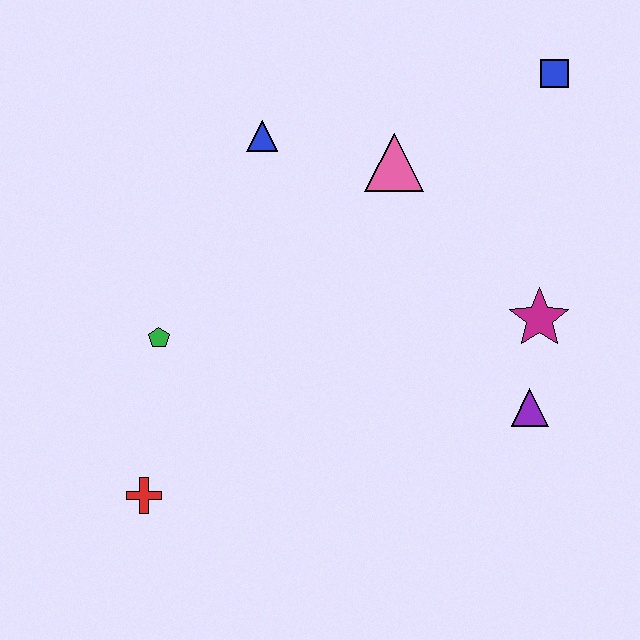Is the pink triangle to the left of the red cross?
No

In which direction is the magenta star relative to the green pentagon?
The magenta star is to the right of the green pentagon.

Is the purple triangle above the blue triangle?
No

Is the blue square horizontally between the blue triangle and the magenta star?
No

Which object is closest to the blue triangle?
The pink triangle is closest to the blue triangle.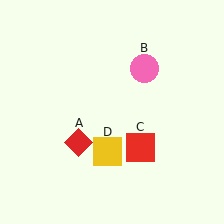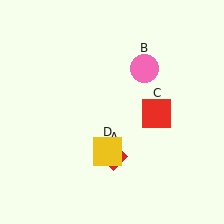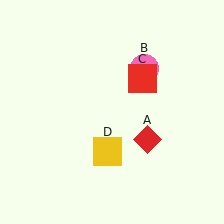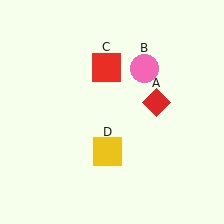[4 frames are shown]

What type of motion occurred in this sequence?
The red diamond (object A), red square (object C) rotated counterclockwise around the center of the scene.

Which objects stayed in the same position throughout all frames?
Pink circle (object B) and yellow square (object D) remained stationary.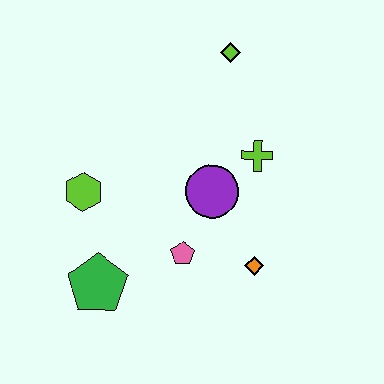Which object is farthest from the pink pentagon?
The lime diamond is farthest from the pink pentagon.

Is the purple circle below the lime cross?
Yes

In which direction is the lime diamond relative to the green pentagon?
The lime diamond is above the green pentagon.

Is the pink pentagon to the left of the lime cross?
Yes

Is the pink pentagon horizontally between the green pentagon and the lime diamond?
Yes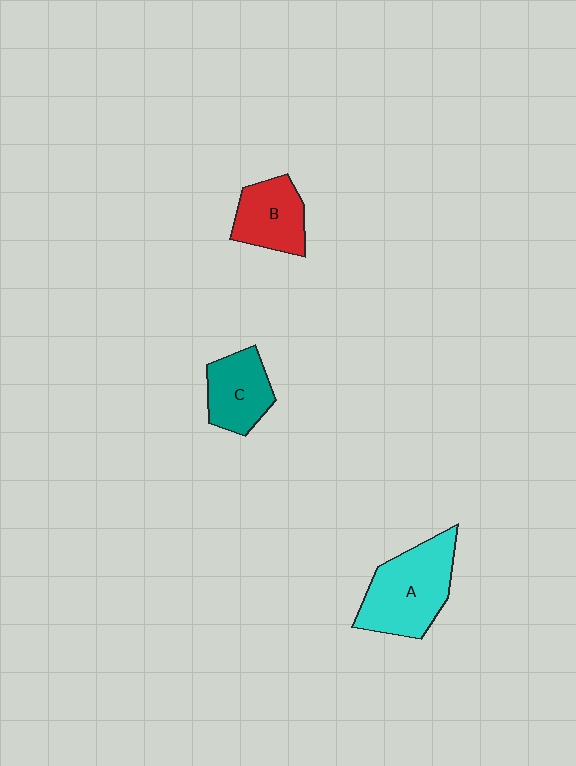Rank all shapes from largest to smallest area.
From largest to smallest: A (cyan), B (red), C (teal).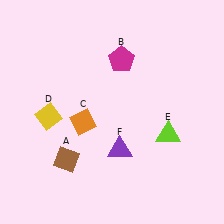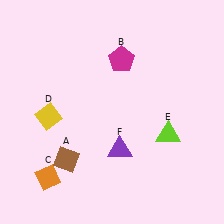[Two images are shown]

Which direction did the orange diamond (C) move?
The orange diamond (C) moved down.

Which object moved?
The orange diamond (C) moved down.